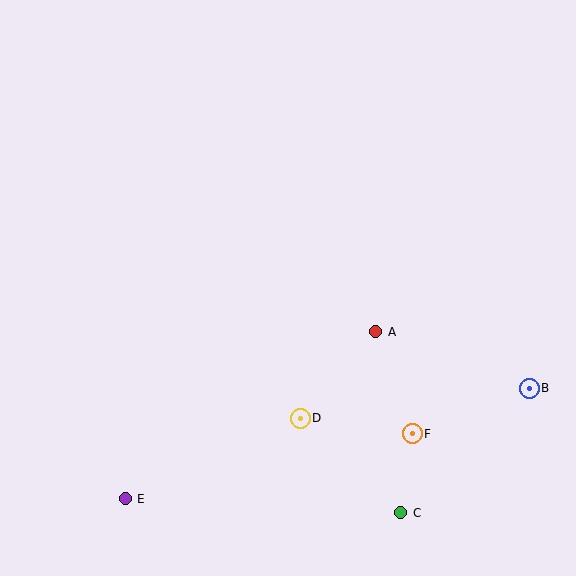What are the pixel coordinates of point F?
Point F is at (412, 434).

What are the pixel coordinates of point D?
Point D is at (300, 418).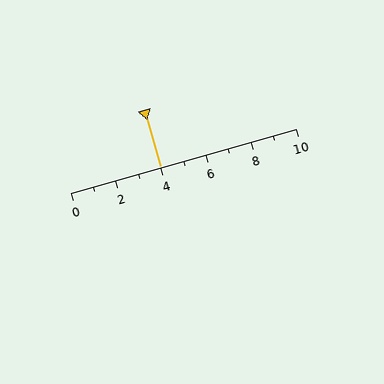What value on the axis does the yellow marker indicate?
The marker indicates approximately 4.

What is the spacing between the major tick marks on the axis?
The major ticks are spaced 2 apart.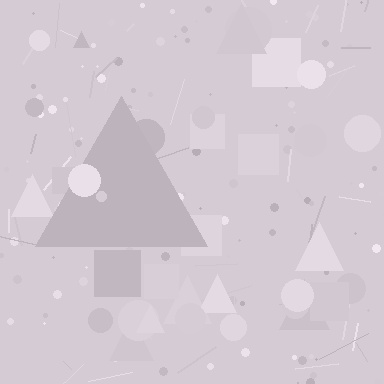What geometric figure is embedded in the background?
A triangle is embedded in the background.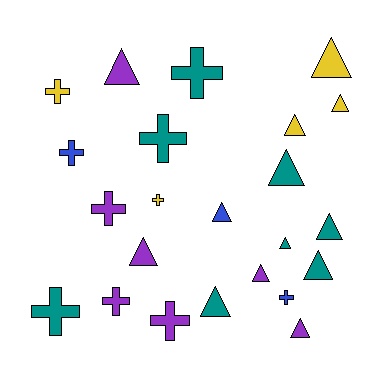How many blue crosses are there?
There are 2 blue crosses.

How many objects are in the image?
There are 23 objects.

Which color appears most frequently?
Teal, with 8 objects.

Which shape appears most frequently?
Triangle, with 13 objects.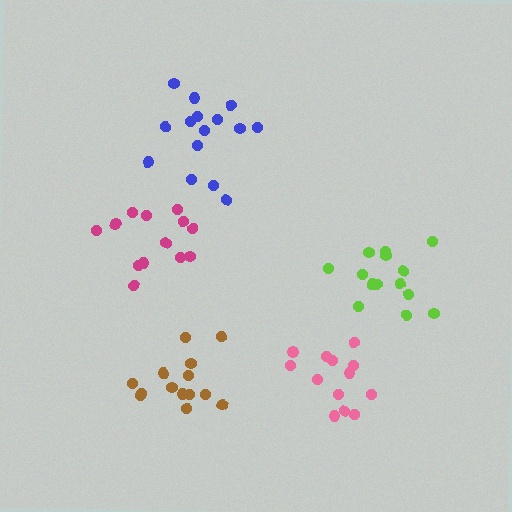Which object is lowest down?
The brown cluster is bottommost.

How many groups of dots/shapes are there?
There are 5 groups.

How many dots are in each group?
Group 1: 14 dots, Group 2: 15 dots, Group 3: 13 dots, Group 4: 13 dots, Group 5: 14 dots (69 total).